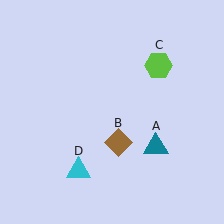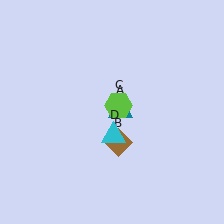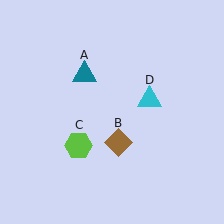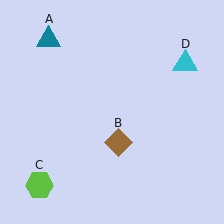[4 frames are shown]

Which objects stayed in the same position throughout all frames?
Brown diamond (object B) remained stationary.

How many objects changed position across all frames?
3 objects changed position: teal triangle (object A), lime hexagon (object C), cyan triangle (object D).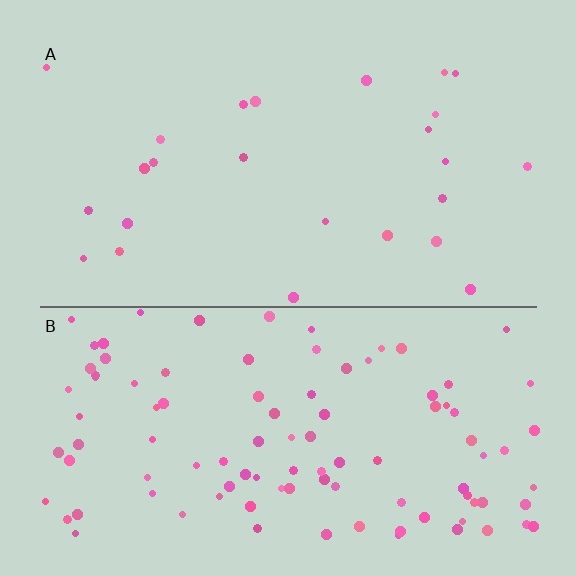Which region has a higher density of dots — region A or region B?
B (the bottom).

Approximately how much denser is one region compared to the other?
Approximately 4.1× — region B over region A.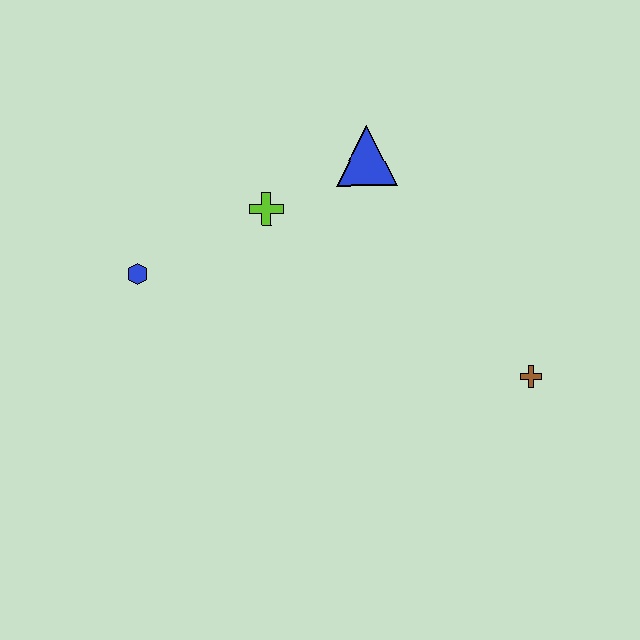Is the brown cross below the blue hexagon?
Yes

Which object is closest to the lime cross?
The blue triangle is closest to the lime cross.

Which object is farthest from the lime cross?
The brown cross is farthest from the lime cross.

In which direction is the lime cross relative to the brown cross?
The lime cross is to the left of the brown cross.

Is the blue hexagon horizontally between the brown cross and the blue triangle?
No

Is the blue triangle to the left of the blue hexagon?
No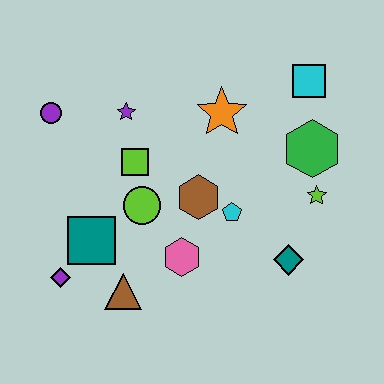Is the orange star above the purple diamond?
Yes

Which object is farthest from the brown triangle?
The cyan square is farthest from the brown triangle.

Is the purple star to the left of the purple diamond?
No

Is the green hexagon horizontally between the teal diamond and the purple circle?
No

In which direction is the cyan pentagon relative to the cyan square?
The cyan pentagon is below the cyan square.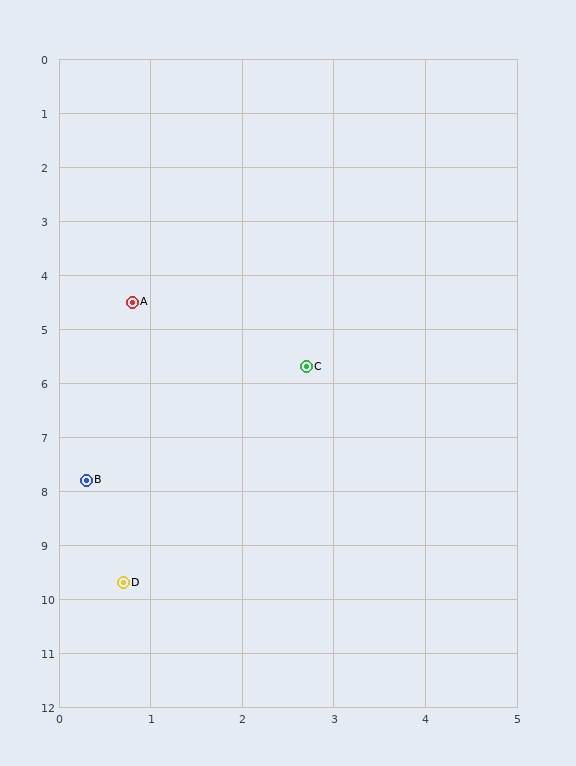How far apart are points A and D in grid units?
Points A and D are about 5.2 grid units apart.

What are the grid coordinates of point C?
Point C is at approximately (2.7, 5.7).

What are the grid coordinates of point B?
Point B is at approximately (0.3, 7.8).